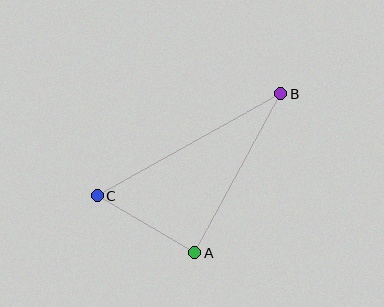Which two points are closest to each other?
Points A and C are closest to each other.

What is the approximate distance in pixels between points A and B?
The distance between A and B is approximately 181 pixels.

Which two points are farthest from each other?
Points B and C are farthest from each other.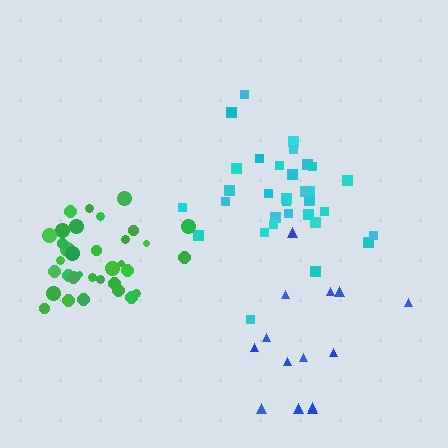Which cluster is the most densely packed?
Green.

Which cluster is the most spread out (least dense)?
Blue.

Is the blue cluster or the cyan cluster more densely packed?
Cyan.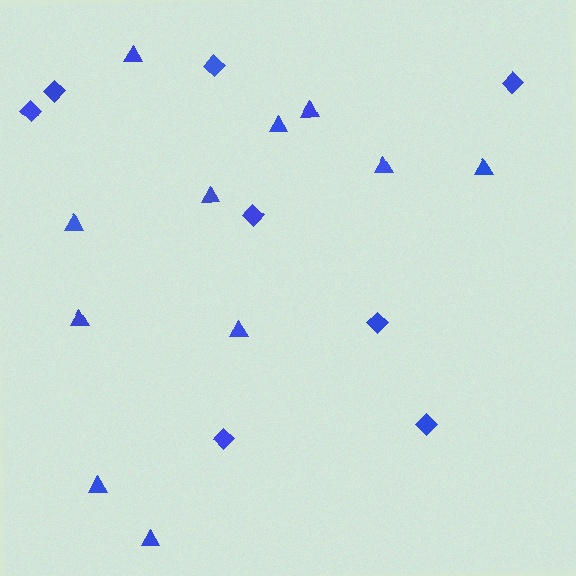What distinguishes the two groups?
There are 2 groups: one group of diamonds (8) and one group of triangles (11).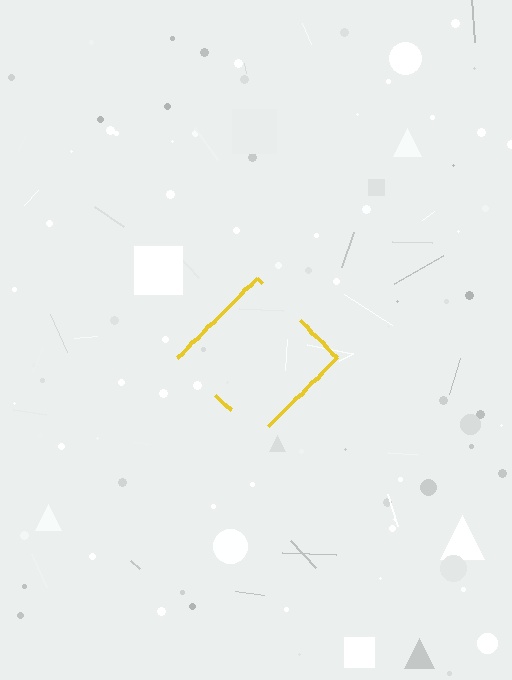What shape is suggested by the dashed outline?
The dashed outline suggests a diamond.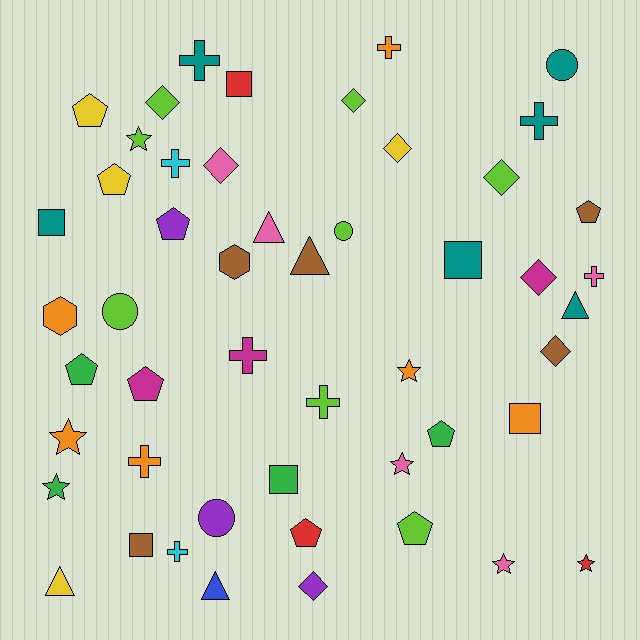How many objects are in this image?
There are 50 objects.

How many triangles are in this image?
There are 5 triangles.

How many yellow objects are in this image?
There are 4 yellow objects.